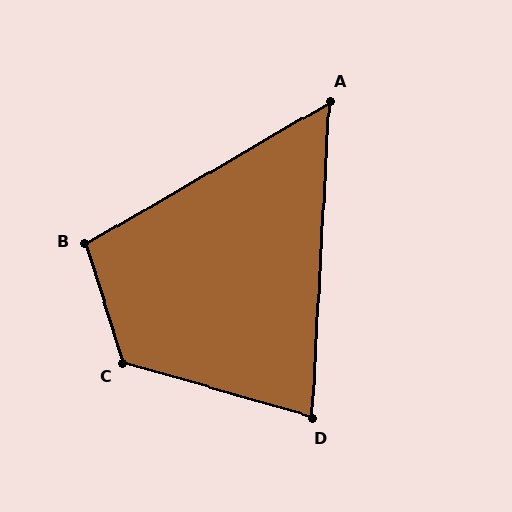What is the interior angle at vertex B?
Approximately 103 degrees (obtuse).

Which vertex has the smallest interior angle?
A, at approximately 57 degrees.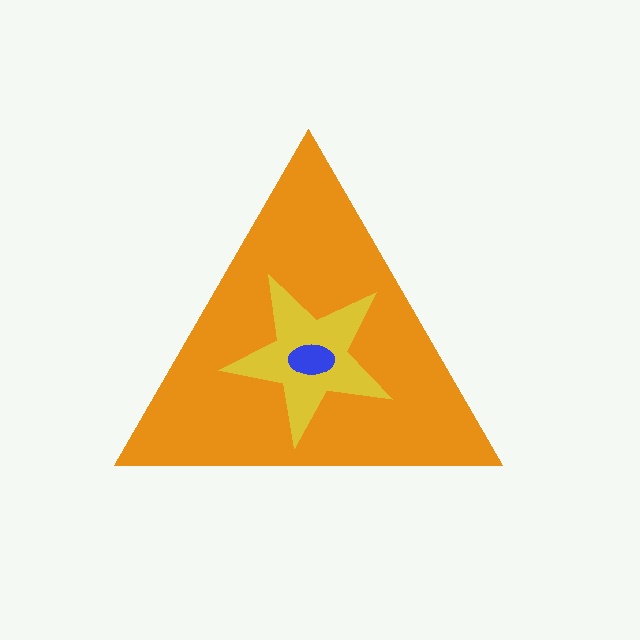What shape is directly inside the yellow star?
The blue ellipse.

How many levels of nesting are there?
3.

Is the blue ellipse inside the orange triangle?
Yes.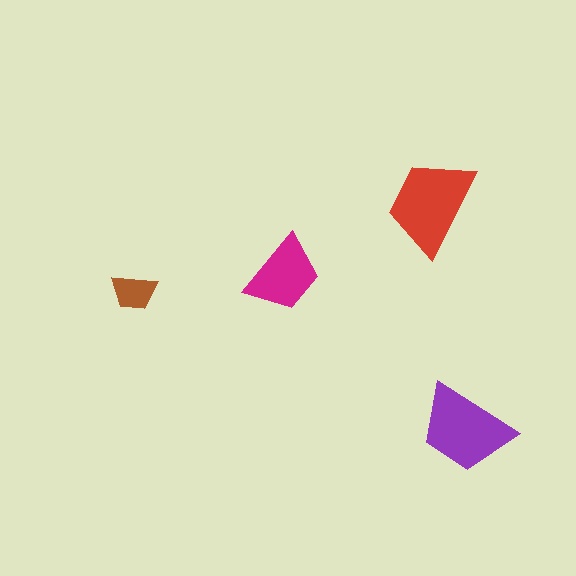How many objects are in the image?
There are 4 objects in the image.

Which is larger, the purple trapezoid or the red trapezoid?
The red one.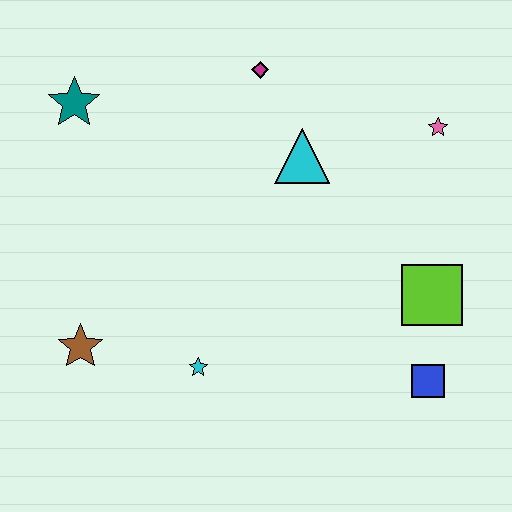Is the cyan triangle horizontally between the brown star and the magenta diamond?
No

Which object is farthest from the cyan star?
The pink star is farthest from the cyan star.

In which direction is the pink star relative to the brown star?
The pink star is to the right of the brown star.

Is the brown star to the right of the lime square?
No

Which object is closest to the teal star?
The magenta diamond is closest to the teal star.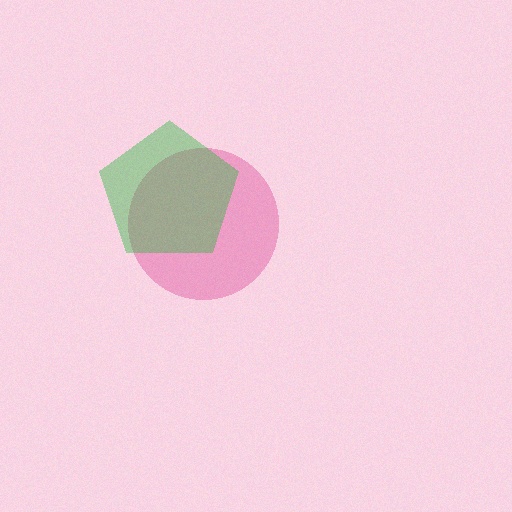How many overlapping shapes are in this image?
There are 2 overlapping shapes in the image.